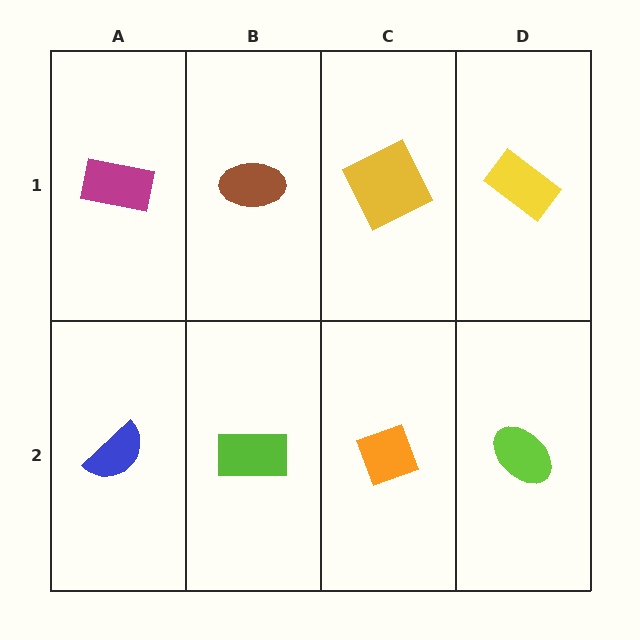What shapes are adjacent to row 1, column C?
An orange diamond (row 2, column C), a brown ellipse (row 1, column B), a yellow rectangle (row 1, column D).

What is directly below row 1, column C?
An orange diamond.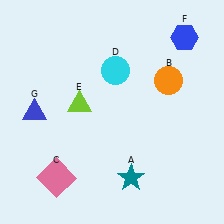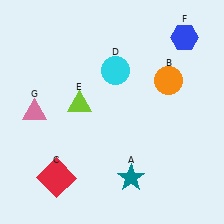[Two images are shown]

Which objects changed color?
C changed from pink to red. G changed from blue to pink.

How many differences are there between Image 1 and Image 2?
There are 2 differences between the two images.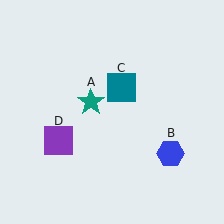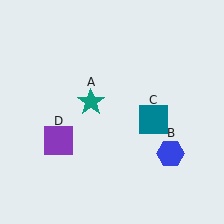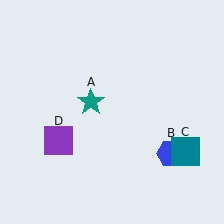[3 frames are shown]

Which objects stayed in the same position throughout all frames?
Teal star (object A) and blue hexagon (object B) and purple square (object D) remained stationary.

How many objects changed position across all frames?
1 object changed position: teal square (object C).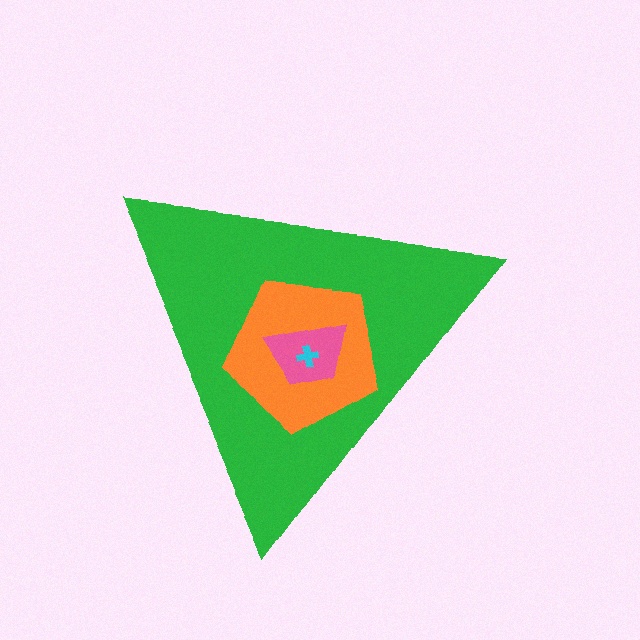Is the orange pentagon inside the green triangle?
Yes.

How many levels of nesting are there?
4.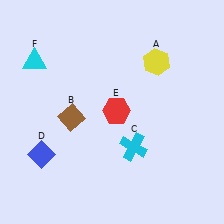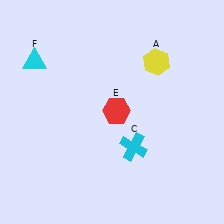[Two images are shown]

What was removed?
The brown diamond (B), the blue diamond (D) were removed in Image 2.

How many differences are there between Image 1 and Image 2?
There are 2 differences between the two images.